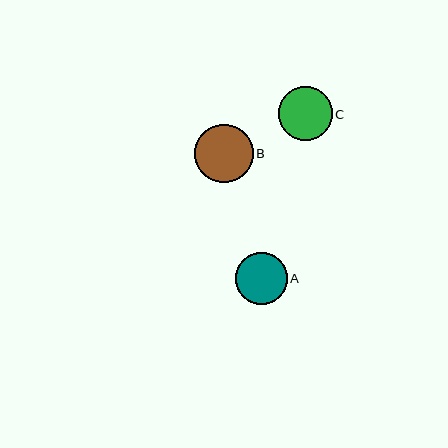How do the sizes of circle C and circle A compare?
Circle C and circle A are approximately the same size.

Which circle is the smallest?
Circle A is the smallest with a size of approximately 52 pixels.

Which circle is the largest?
Circle B is the largest with a size of approximately 58 pixels.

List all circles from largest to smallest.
From largest to smallest: B, C, A.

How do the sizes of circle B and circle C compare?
Circle B and circle C are approximately the same size.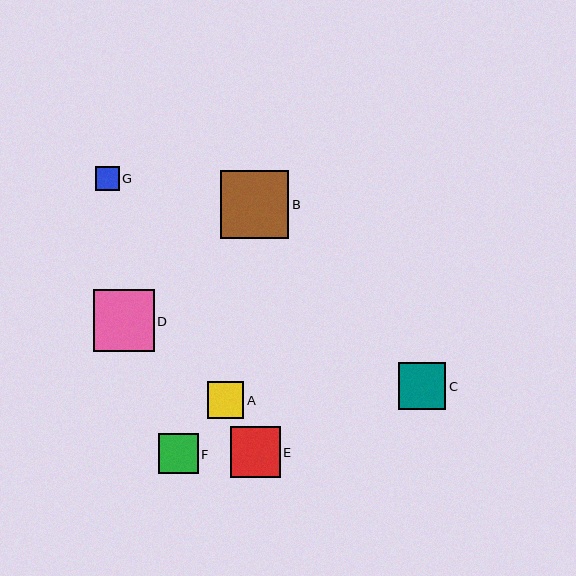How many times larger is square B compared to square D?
Square B is approximately 1.1 times the size of square D.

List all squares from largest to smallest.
From largest to smallest: B, D, E, C, F, A, G.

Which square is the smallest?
Square G is the smallest with a size of approximately 24 pixels.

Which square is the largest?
Square B is the largest with a size of approximately 68 pixels.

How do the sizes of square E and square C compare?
Square E and square C are approximately the same size.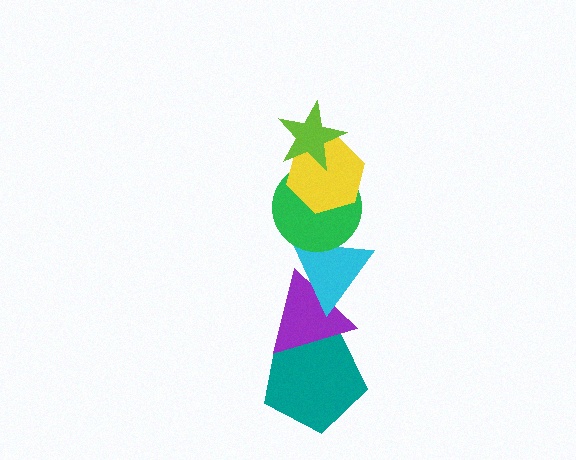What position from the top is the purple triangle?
The purple triangle is 5th from the top.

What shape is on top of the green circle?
The yellow hexagon is on top of the green circle.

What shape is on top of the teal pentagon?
The purple triangle is on top of the teal pentagon.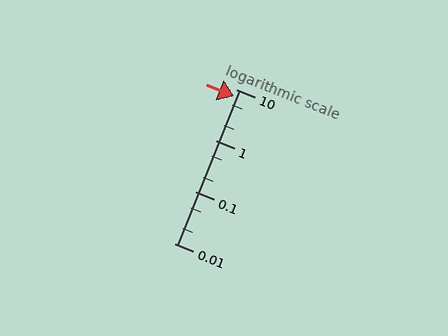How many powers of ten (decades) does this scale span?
The scale spans 3 decades, from 0.01 to 10.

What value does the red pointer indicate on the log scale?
The pointer indicates approximately 7.4.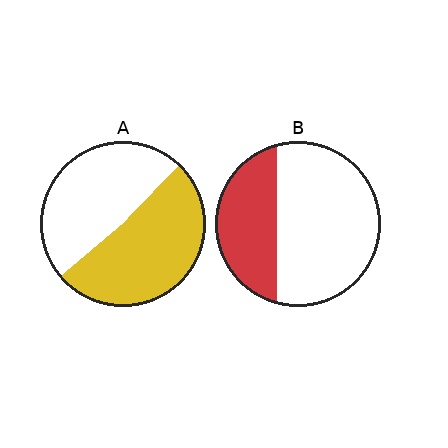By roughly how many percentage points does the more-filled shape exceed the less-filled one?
By roughly 20 percentage points (A over B).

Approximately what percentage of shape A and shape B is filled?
A is approximately 50% and B is approximately 35%.